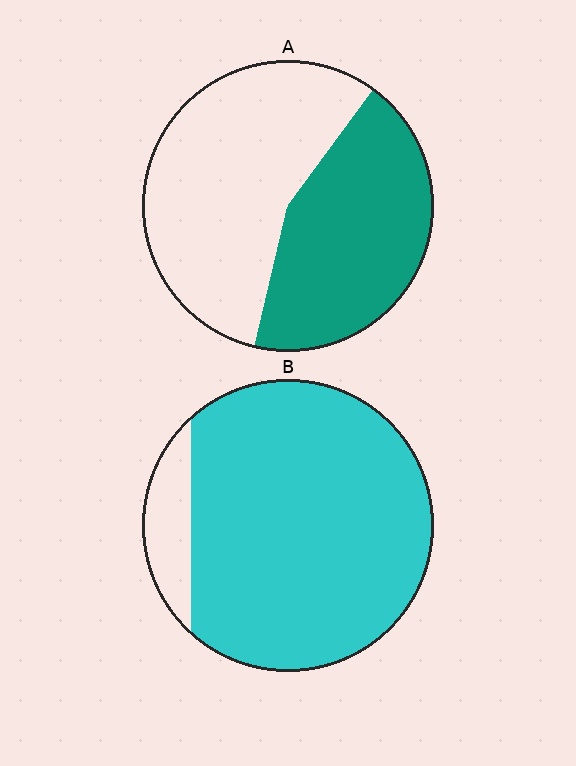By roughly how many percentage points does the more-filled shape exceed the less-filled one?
By roughly 45 percentage points (B over A).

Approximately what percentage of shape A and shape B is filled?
A is approximately 45% and B is approximately 90%.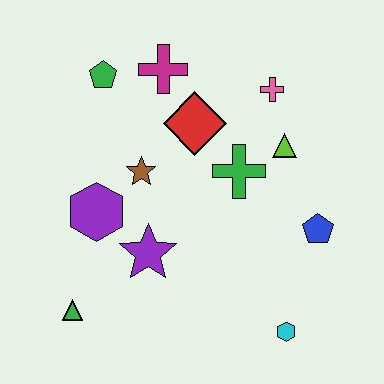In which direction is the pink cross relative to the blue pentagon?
The pink cross is above the blue pentagon.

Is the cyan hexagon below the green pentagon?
Yes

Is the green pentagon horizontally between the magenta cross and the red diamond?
No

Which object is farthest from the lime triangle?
The green triangle is farthest from the lime triangle.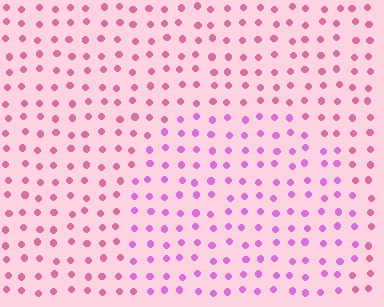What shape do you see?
I see a circle.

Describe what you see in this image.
The image is filled with small pink elements in a uniform arrangement. A circle-shaped region is visible where the elements are tinted to a slightly different hue, forming a subtle color boundary.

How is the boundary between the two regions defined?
The boundary is defined purely by a slight shift in hue (about 31 degrees). Spacing, size, and orientation are identical on both sides.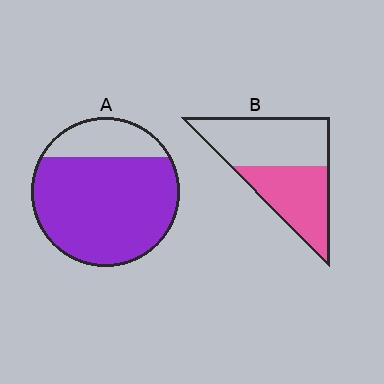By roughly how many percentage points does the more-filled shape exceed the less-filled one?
By roughly 35 percentage points (A over B).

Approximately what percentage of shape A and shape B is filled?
A is approximately 80% and B is approximately 45%.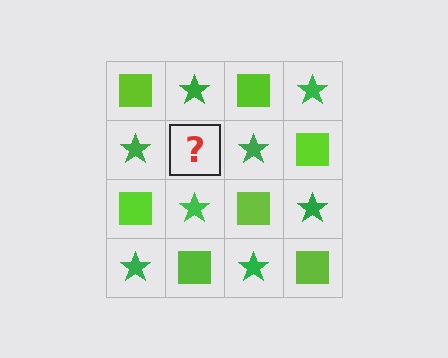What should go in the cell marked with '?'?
The missing cell should contain a lime square.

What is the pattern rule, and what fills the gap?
The rule is that it alternates lime square and green star in a checkerboard pattern. The gap should be filled with a lime square.